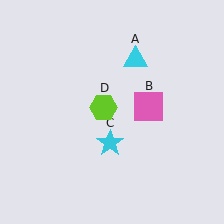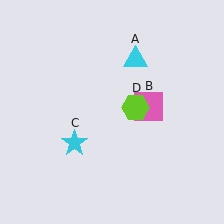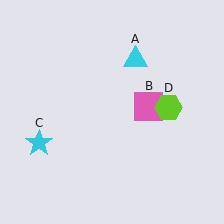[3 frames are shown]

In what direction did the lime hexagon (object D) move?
The lime hexagon (object D) moved right.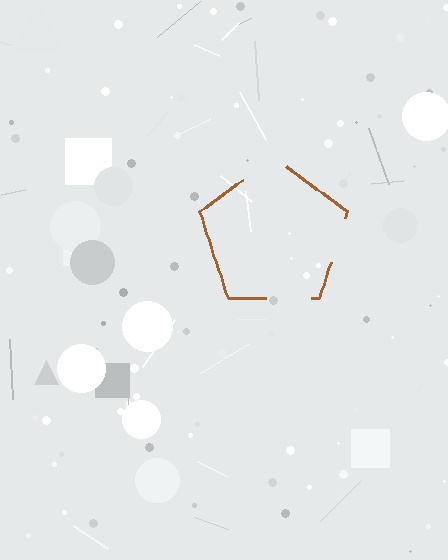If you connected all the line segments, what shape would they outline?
They would outline a pentagon.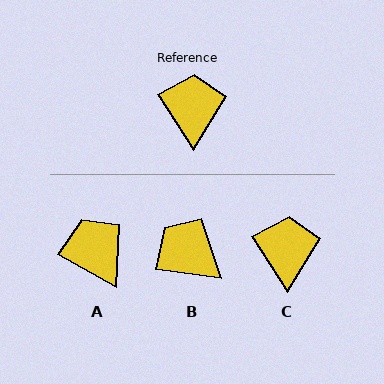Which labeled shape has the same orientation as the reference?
C.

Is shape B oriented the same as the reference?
No, it is off by about 49 degrees.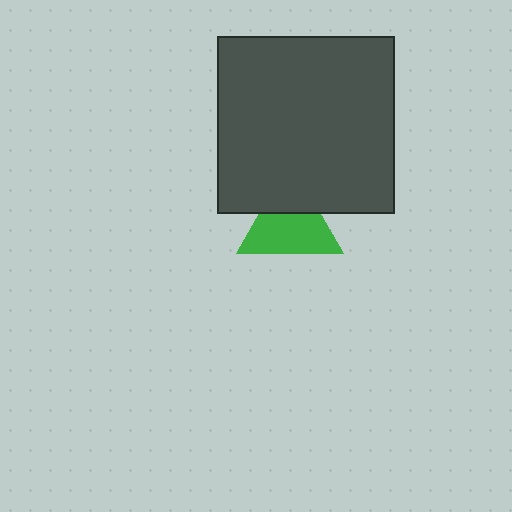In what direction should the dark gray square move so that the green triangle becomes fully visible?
The dark gray square should move up. That is the shortest direction to clear the overlap and leave the green triangle fully visible.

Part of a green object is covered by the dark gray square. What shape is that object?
It is a triangle.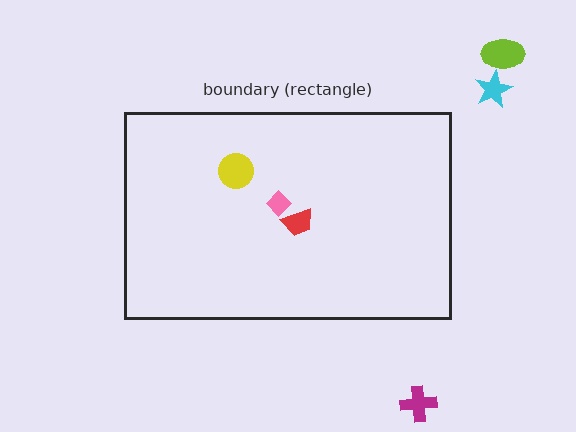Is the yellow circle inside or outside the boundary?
Inside.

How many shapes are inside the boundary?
3 inside, 3 outside.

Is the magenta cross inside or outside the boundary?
Outside.